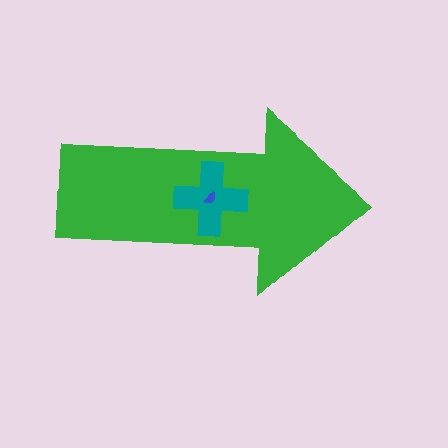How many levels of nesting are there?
3.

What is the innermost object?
The blue semicircle.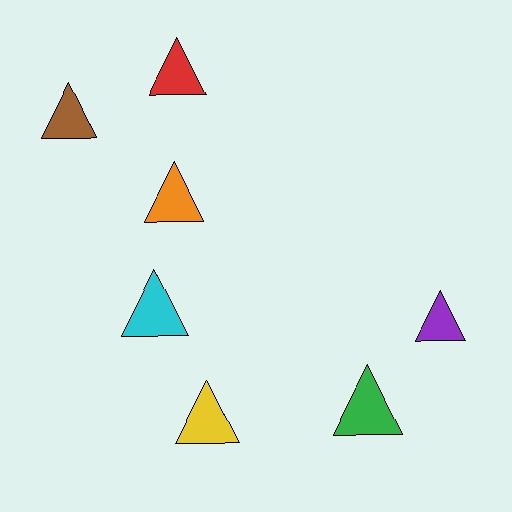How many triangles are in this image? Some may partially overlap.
There are 7 triangles.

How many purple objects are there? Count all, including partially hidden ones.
There is 1 purple object.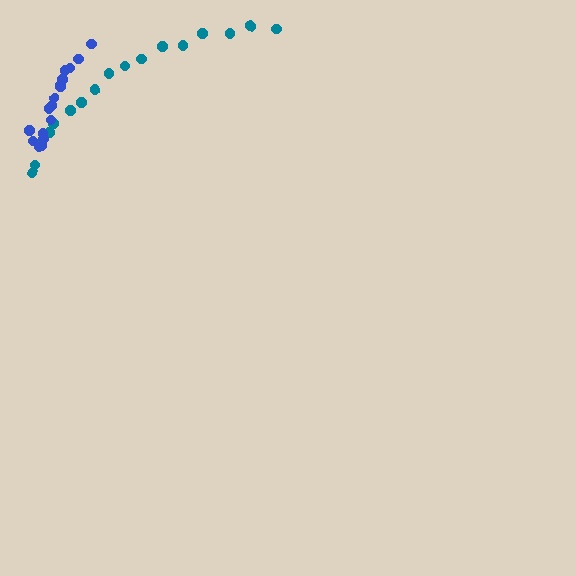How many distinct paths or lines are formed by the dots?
There are 2 distinct paths.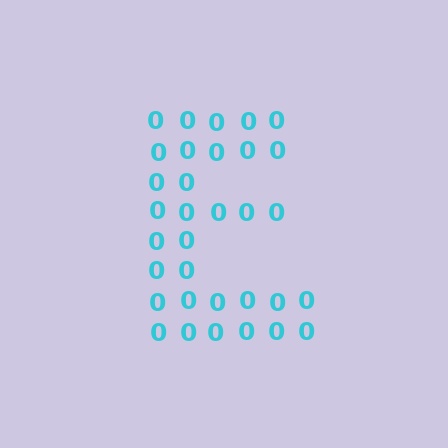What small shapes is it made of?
It is made of small digit 0's.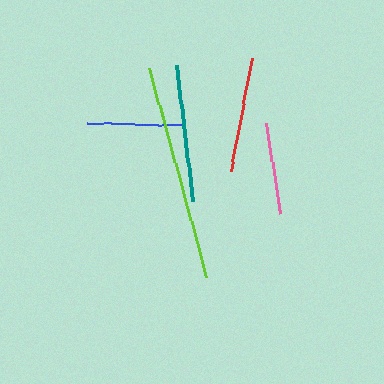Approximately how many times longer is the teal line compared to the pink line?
The teal line is approximately 1.5 times the length of the pink line.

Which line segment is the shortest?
The pink line is the shortest at approximately 92 pixels.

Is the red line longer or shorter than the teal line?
The teal line is longer than the red line.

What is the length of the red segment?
The red segment is approximately 115 pixels long.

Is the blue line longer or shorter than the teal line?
The teal line is longer than the blue line.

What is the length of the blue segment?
The blue segment is approximately 96 pixels long.